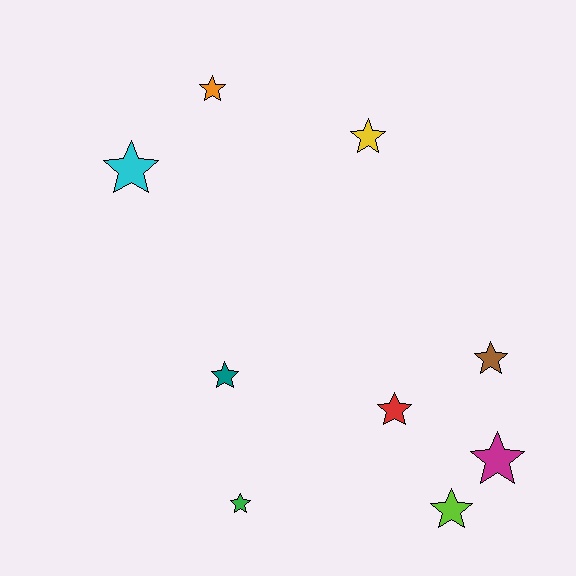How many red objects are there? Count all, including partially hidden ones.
There is 1 red object.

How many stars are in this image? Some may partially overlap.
There are 9 stars.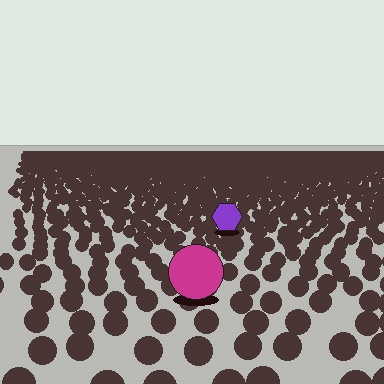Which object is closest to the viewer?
The magenta circle is closest. The texture marks near it are larger and more spread out.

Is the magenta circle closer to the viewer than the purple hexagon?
Yes. The magenta circle is closer — you can tell from the texture gradient: the ground texture is coarser near it.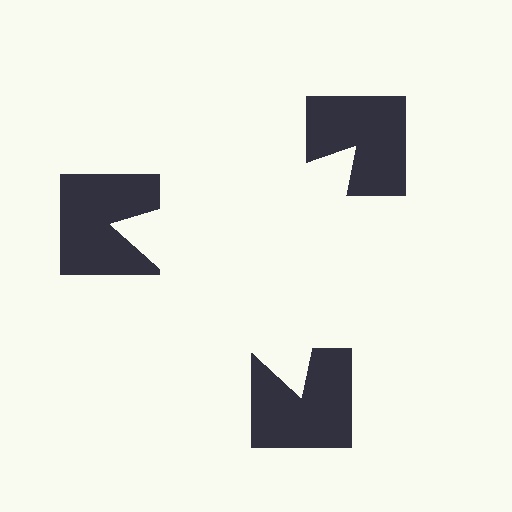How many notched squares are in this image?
There are 3 — one at each vertex of the illusory triangle.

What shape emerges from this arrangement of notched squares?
An illusory triangle — its edges are inferred from the aligned wedge cuts in the notched squares, not physically drawn.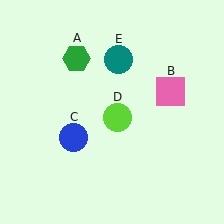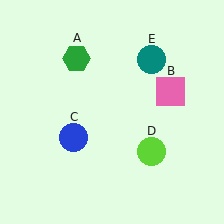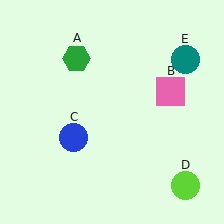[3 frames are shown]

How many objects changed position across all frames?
2 objects changed position: lime circle (object D), teal circle (object E).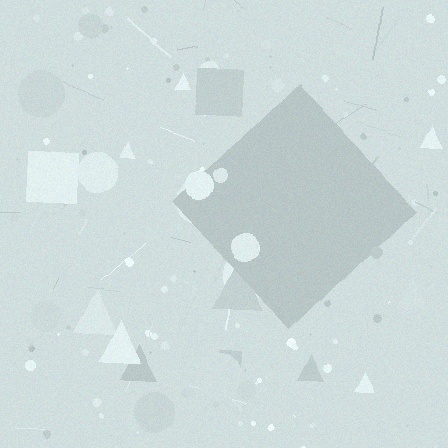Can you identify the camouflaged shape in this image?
The camouflaged shape is a diamond.